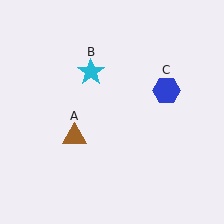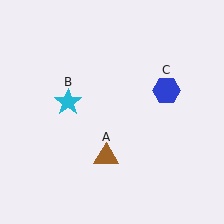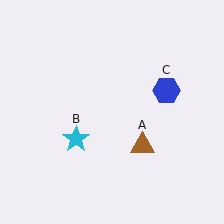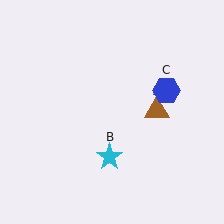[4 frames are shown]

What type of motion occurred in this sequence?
The brown triangle (object A), cyan star (object B) rotated counterclockwise around the center of the scene.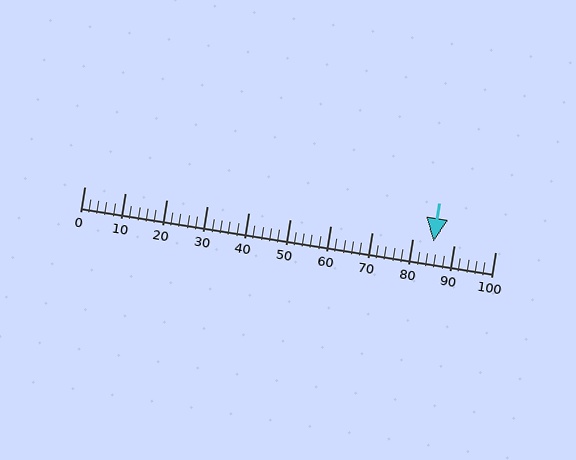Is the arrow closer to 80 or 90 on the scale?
The arrow is closer to 80.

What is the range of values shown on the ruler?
The ruler shows values from 0 to 100.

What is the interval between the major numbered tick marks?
The major tick marks are spaced 10 units apart.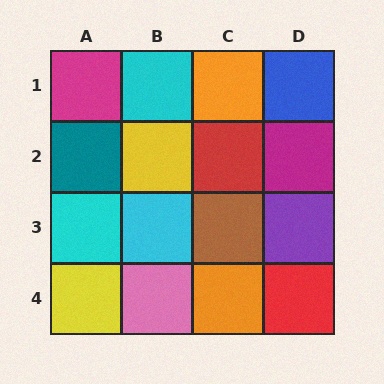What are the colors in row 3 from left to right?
Cyan, cyan, brown, purple.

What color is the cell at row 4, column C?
Orange.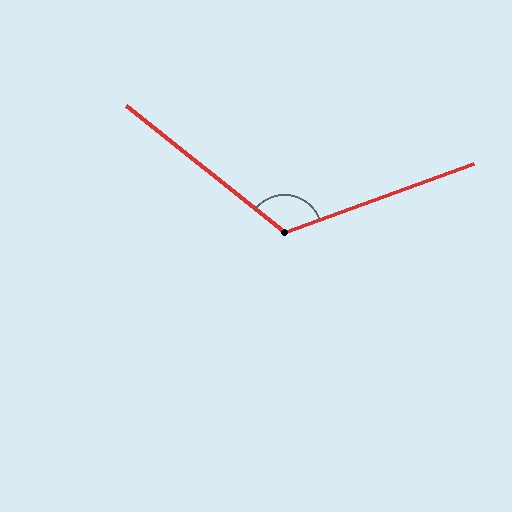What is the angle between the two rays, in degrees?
Approximately 121 degrees.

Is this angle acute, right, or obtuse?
It is obtuse.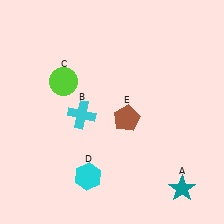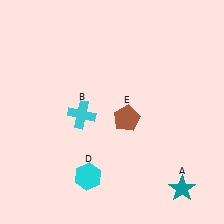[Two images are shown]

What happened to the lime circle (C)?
The lime circle (C) was removed in Image 2. It was in the top-left area of Image 1.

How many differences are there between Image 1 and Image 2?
There is 1 difference between the two images.